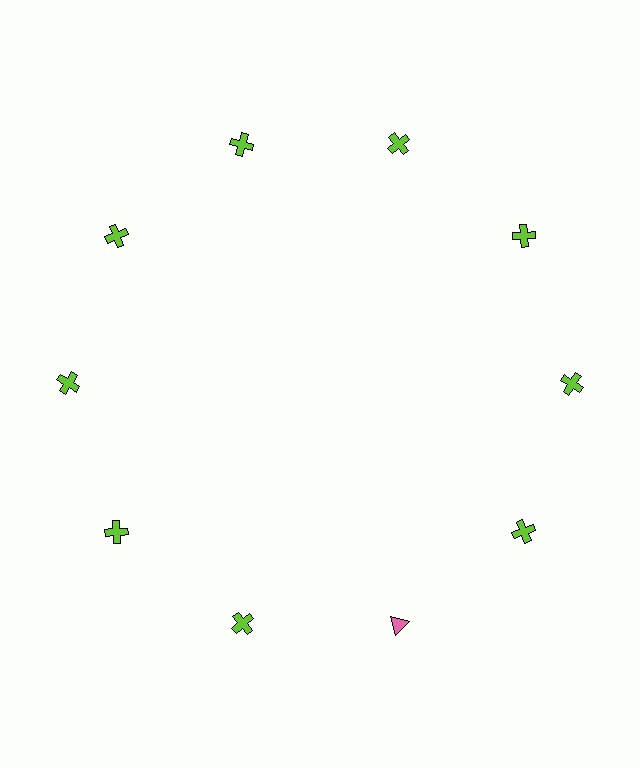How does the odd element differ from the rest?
It differs in both color (pink instead of lime) and shape (triangle instead of cross).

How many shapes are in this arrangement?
There are 10 shapes arranged in a ring pattern.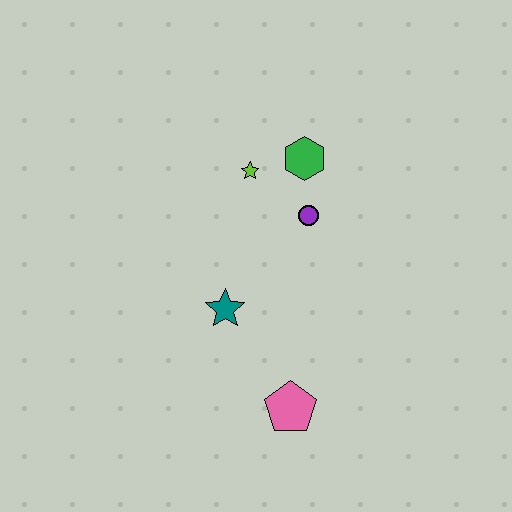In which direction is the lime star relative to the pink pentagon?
The lime star is above the pink pentagon.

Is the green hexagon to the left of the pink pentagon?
No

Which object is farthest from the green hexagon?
The pink pentagon is farthest from the green hexagon.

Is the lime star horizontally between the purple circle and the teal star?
Yes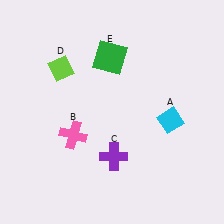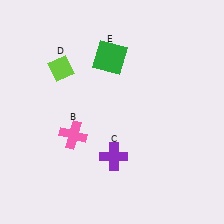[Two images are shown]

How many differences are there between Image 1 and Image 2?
There is 1 difference between the two images.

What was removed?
The cyan diamond (A) was removed in Image 2.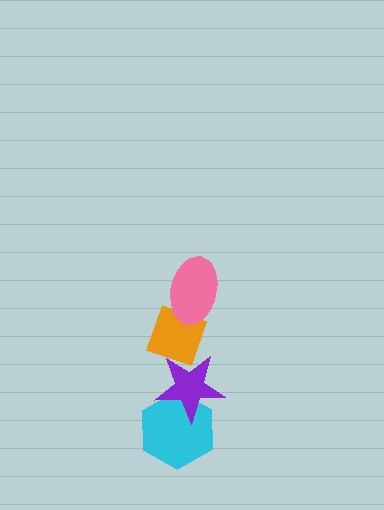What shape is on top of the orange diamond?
The pink ellipse is on top of the orange diamond.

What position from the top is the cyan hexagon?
The cyan hexagon is 4th from the top.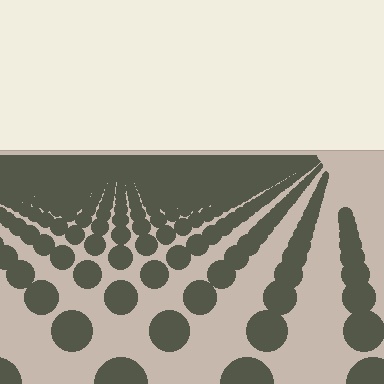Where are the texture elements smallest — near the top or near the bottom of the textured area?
Near the top.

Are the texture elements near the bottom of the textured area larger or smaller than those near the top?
Larger. Near the bottom, elements are closer to the viewer and appear at a bigger on-screen size.